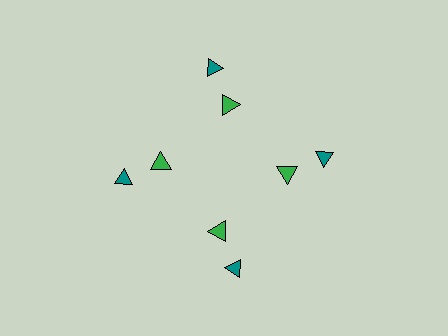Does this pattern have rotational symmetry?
Yes, this pattern has 4-fold rotational symmetry. It looks the same after rotating 90 degrees around the center.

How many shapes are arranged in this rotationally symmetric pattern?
There are 8 shapes, arranged in 4 groups of 2.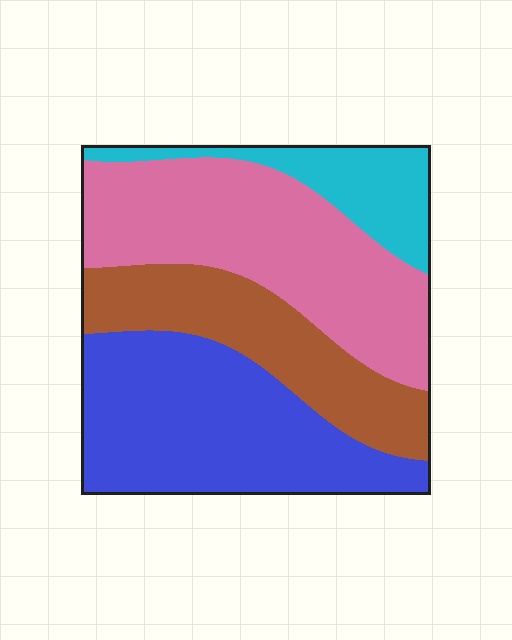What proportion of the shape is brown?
Brown covers 21% of the shape.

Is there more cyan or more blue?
Blue.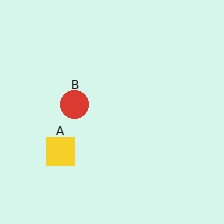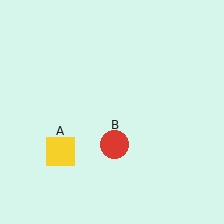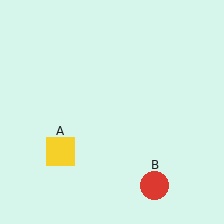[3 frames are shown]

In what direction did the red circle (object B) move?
The red circle (object B) moved down and to the right.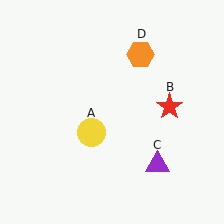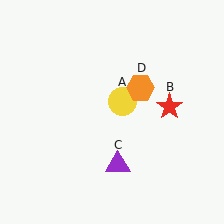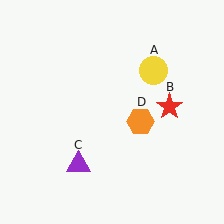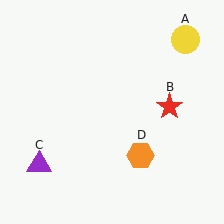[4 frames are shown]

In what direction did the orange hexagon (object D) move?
The orange hexagon (object D) moved down.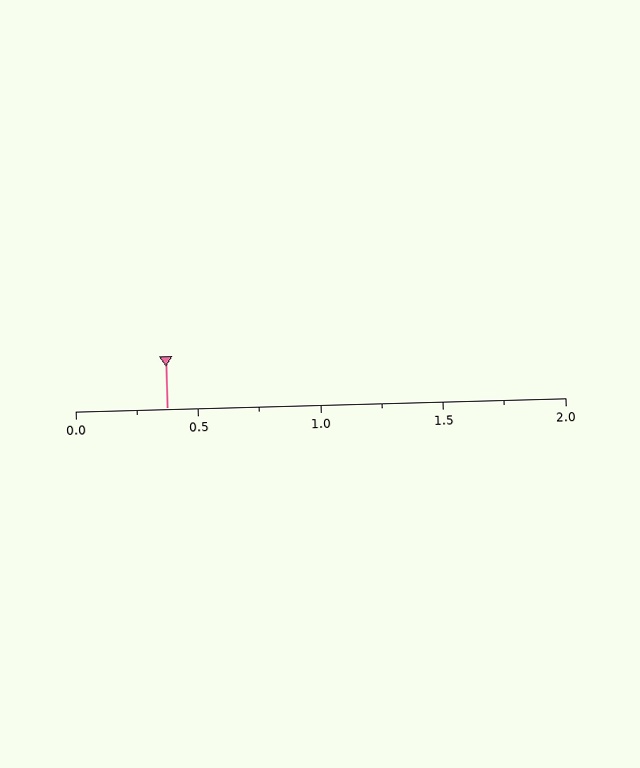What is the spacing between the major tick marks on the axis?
The major ticks are spaced 0.5 apart.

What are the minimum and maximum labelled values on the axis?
The axis runs from 0.0 to 2.0.